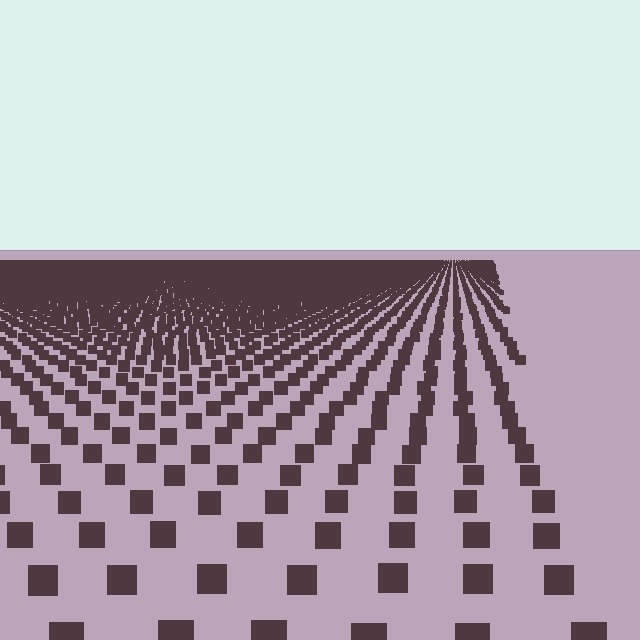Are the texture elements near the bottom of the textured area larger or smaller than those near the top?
Larger. Near the bottom, elements are closer to the viewer and appear at a bigger on-screen size.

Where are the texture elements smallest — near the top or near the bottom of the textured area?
Near the top.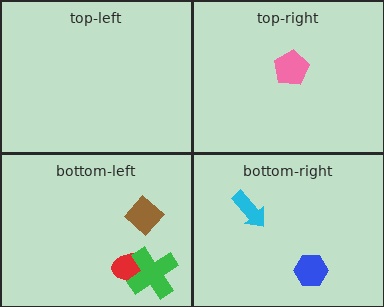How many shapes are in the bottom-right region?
2.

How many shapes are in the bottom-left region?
3.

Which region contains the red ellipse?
The bottom-left region.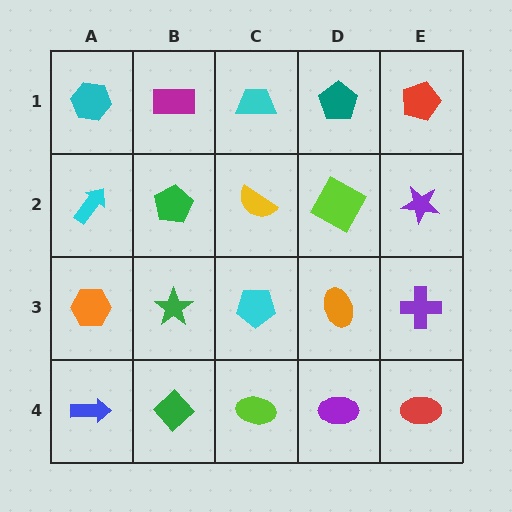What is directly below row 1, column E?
A purple star.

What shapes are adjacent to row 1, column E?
A purple star (row 2, column E), a teal pentagon (row 1, column D).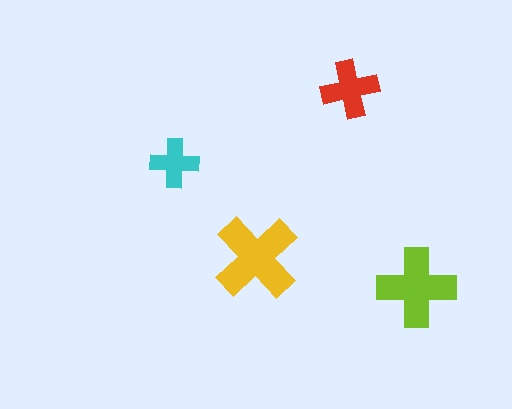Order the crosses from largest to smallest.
the yellow one, the lime one, the red one, the cyan one.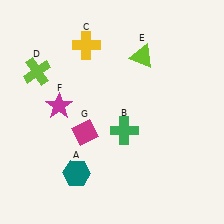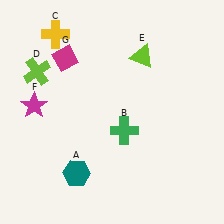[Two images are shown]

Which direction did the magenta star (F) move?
The magenta star (F) moved left.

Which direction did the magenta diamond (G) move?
The magenta diamond (G) moved up.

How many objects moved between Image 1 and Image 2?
3 objects moved between the two images.